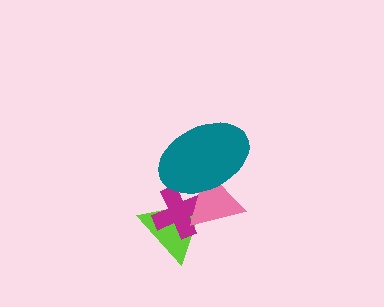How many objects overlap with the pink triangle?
3 objects overlap with the pink triangle.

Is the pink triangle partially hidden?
Yes, it is partially covered by another shape.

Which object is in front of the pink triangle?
The teal ellipse is in front of the pink triangle.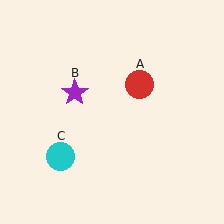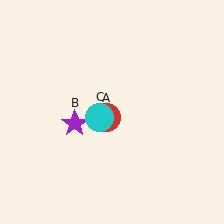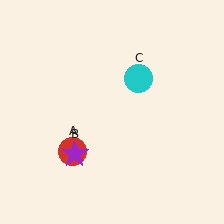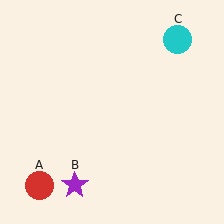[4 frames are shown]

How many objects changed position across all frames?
3 objects changed position: red circle (object A), purple star (object B), cyan circle (object C).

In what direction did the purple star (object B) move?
The purple star (object B) moved down.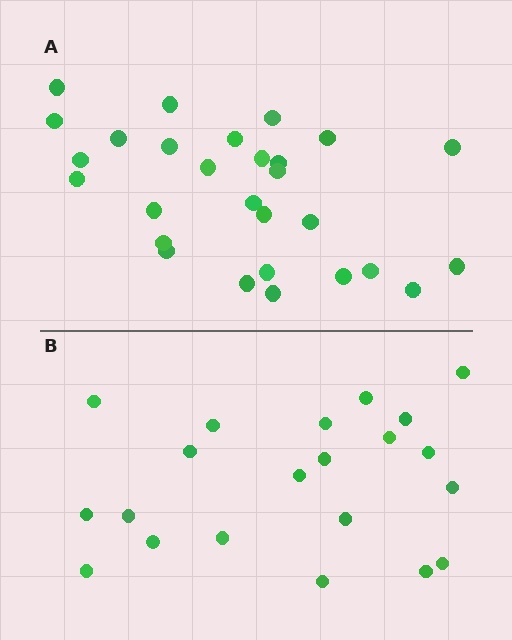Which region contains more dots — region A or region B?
Region A (the top region) has more dots.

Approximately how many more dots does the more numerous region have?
Region A has roughly 8 or so more dots than region B.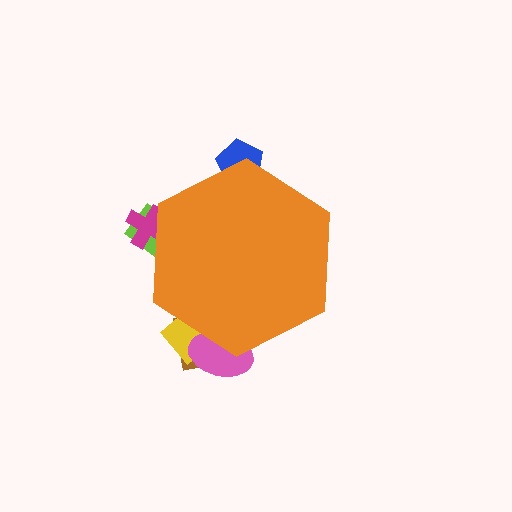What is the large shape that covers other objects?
An orange hexagon.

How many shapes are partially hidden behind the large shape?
6 shapes are partially hidden.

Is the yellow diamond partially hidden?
Yes, the yellow diamond is partially hidden behind the orange hexagon.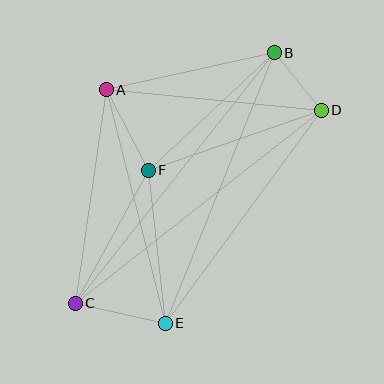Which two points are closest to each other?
Points B and D are closest to each other.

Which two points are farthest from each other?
Points B and C are farthest from each other.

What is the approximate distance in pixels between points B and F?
The distance between B and F is approximately 172 pixels.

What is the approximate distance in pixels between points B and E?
The distance between B and E is approximately 292 pixels.